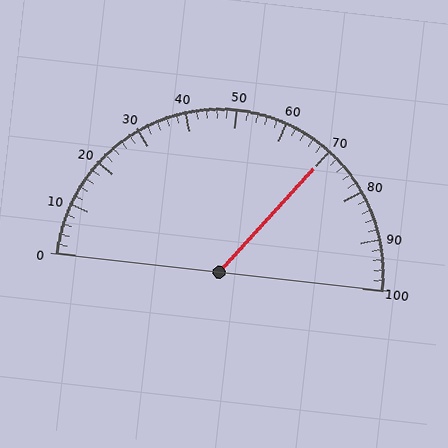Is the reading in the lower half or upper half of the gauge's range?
The reading is in the upper half of the range (0 to 100).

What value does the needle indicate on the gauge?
The needle indicates approximately 70.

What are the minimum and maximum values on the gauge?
The gauge ranges from 0 to 100.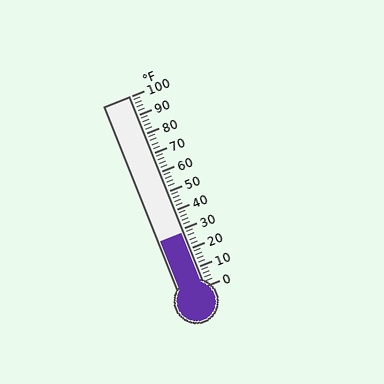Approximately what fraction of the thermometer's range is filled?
The thermometer is filled to approximately 30% of its range.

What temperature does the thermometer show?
The thermometer shows approximately 28°F.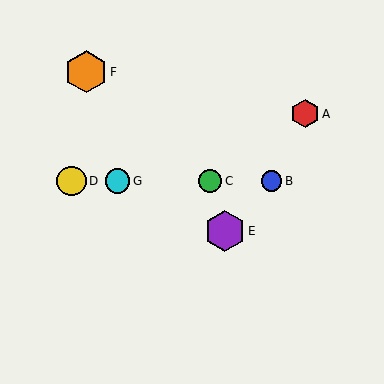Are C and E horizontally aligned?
No, C is at y≈181 and E is at y≈231.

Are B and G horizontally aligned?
Yes, both are at y≈181.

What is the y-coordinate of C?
Object C is at y≈181.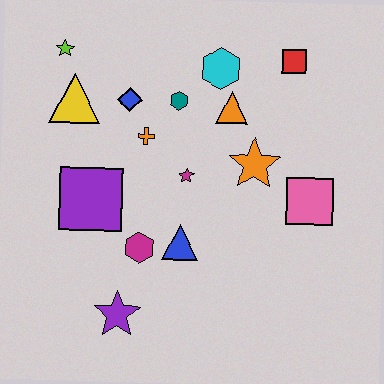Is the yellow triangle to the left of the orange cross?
Yes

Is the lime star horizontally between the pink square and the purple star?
No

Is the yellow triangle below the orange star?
No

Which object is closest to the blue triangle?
The magenta hexagon is closest to the blue triangle.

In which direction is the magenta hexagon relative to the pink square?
The magenta hexagon is to the left of the pink square.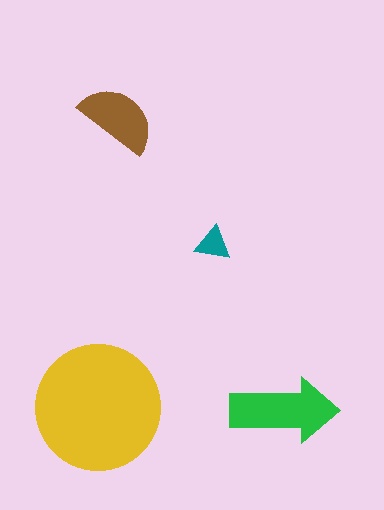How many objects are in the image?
There are 4 objects in the image.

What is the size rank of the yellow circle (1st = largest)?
1st.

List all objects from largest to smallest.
The yellow circle, the green arrow, the brown semicircle, the teal triangle.